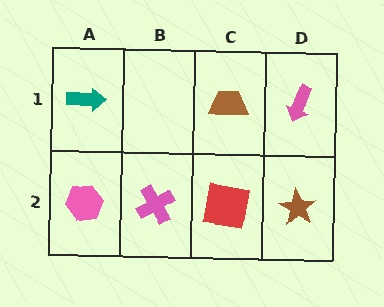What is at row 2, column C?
A red square.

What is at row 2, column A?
A pink hexagon.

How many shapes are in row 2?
4 shapes.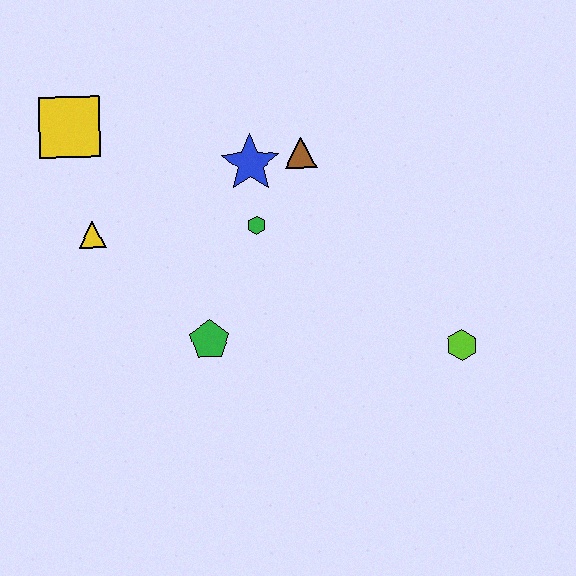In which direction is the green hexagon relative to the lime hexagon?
The green hexagon is to the left of the lime hexagon.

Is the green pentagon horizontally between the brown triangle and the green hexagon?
No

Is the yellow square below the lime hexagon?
No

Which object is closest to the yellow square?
The yellow triangle is closest to the yellow square.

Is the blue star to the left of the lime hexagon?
Yes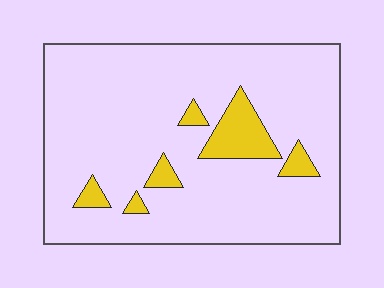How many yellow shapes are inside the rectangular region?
6.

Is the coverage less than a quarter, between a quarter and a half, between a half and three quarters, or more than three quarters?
Less than a quarter.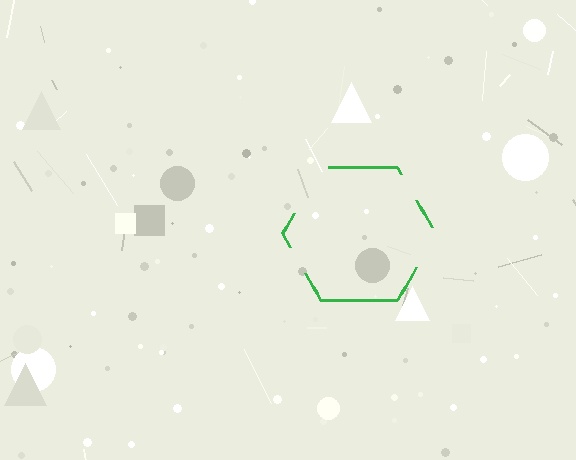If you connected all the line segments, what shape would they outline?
They would outline a hexagon.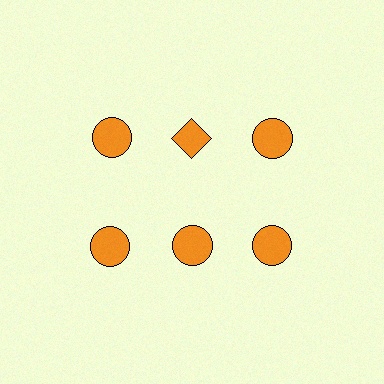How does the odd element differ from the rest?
It has a different shape: diamond instead of circle.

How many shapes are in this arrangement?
There are 6 shapes arranged in a grid pattern.